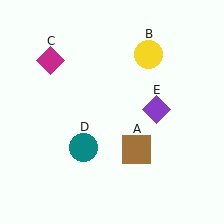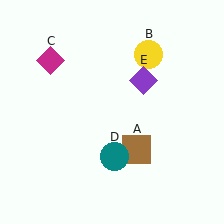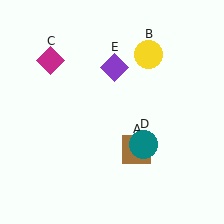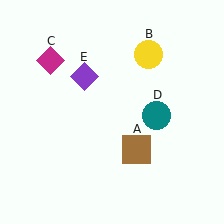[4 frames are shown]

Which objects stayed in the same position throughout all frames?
Brown square (object A) and yellow circle (object B) and magenta diamond (object C) remained stationary.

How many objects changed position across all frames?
2 objects changed position: teal circle (object D), purple diamond (object E).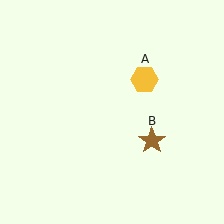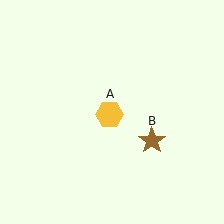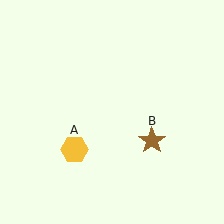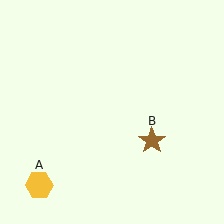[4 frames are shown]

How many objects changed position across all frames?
1 object changed position: yellow hexagon (object A).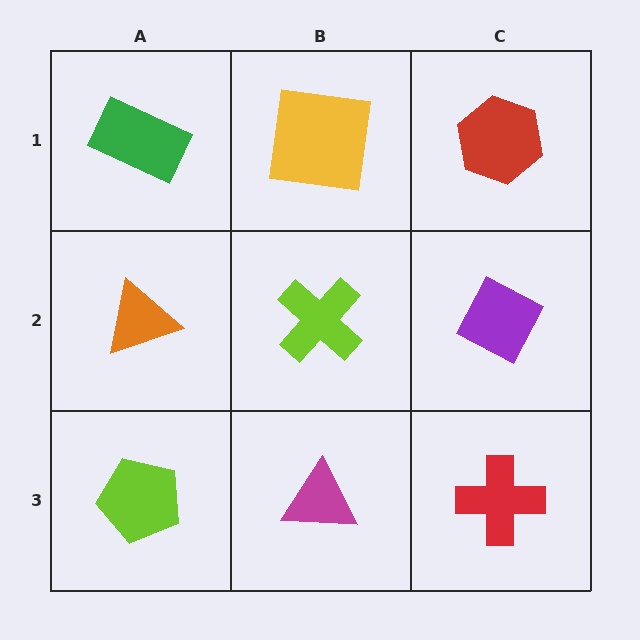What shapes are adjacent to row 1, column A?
An orange triangle (row 2, column A), a yellow square (row 1, column B).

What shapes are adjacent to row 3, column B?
A lime cross (row 2, column B), a lime pentagon (row 3, column A), a red cross (row 3, column C).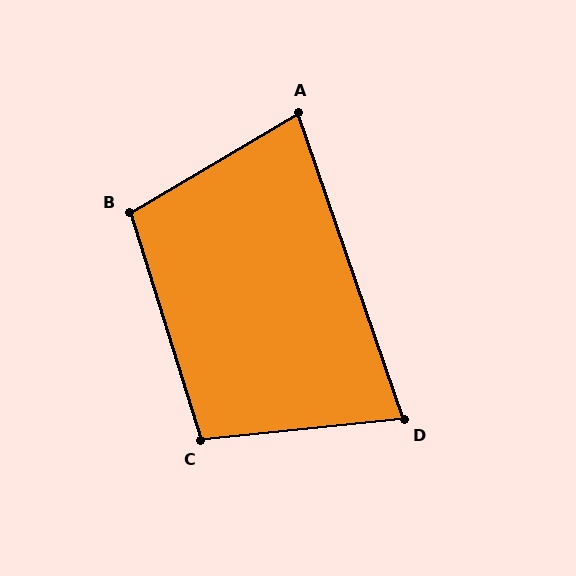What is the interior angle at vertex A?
Approximately 78 degrees (acute).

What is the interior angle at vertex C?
Approximately 102 degrees (obtuse).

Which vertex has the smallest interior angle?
D, at approximately 77 degrees.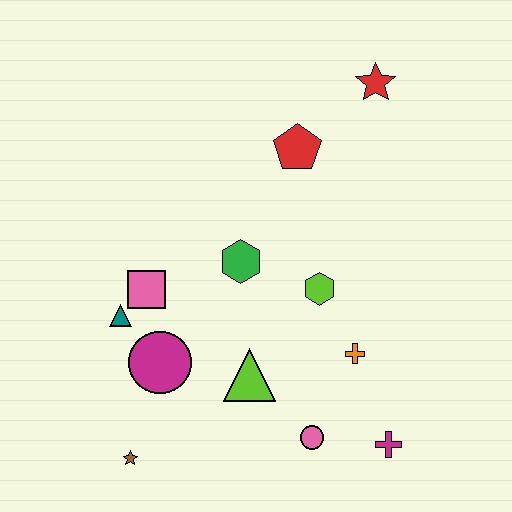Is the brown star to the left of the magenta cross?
Yes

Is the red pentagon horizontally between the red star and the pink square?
Yes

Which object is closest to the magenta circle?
The teal triangle is closest to the magenta circle.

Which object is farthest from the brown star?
The red star is farthest from the brown star.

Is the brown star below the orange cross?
Yes